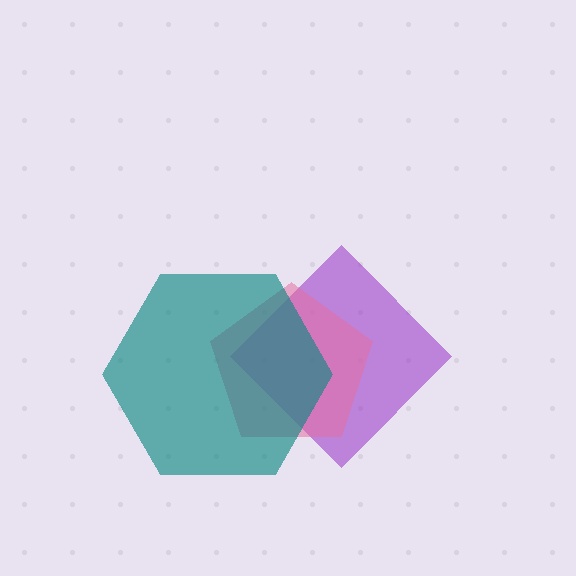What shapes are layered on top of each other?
The layered shapes are: a purple diamond, a pink pentagon, a teal hexagon.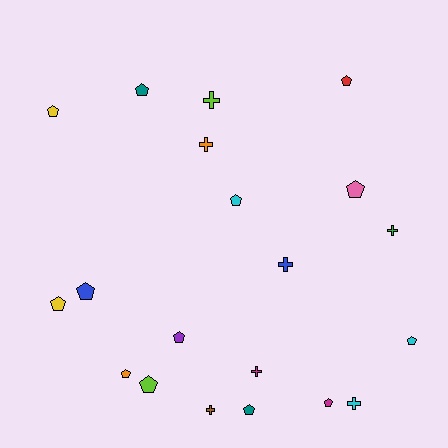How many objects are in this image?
There are 20 objects.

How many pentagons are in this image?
There are 13 pentagons.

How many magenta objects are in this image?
There are 2 magenta objects.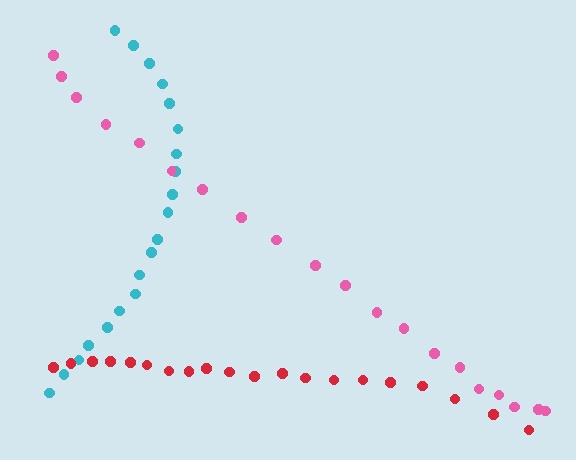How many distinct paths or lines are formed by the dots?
There are 3 distinct paths.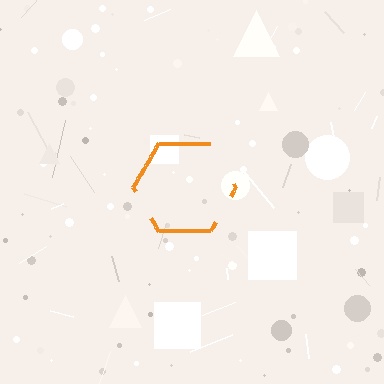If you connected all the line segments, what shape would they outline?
They would outline a hexagon.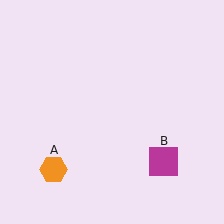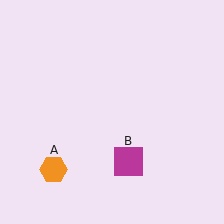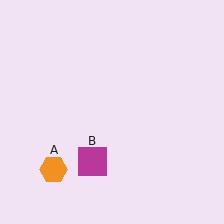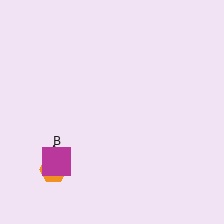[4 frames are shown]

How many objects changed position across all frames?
1 object changed position: magenta square (object B).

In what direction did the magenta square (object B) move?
The magenta square (object B) moved left.